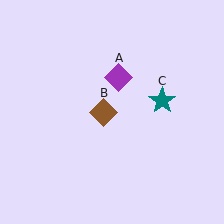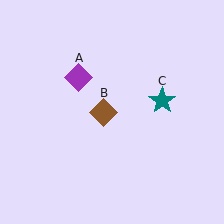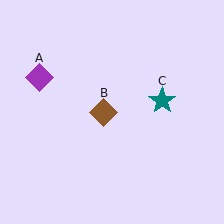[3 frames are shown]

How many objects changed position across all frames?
1 object changed position: purple diamond (object A).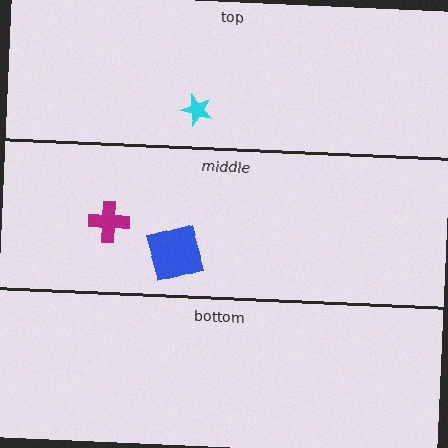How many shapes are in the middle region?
2.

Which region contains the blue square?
The middle region.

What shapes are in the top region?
The cyan star.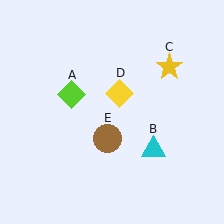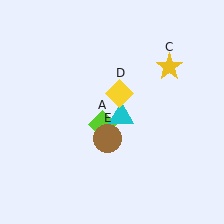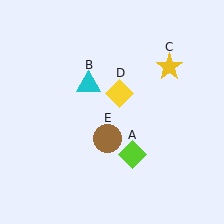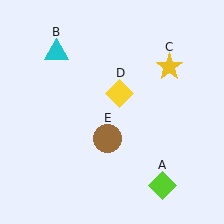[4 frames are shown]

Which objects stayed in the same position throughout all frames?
Yellow star (object C) and yellow diamond (object D) and brown circle (object E) remained stationary.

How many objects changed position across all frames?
2 objects changed position: lime diamond (object A), cyan triangle (object B).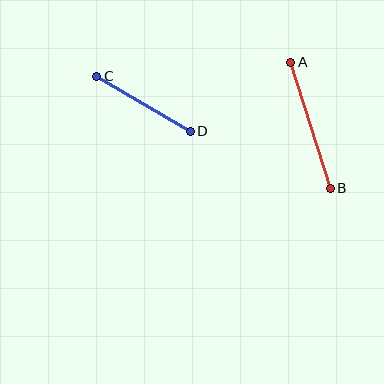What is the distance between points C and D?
The distance is approximately 108 pixels.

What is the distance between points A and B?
The distance is approximately 132 pixels.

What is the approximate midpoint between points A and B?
The midpoint is at approximately (311, 125) pixels.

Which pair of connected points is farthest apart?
Points A and B are farthest apart.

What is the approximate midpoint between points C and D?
The midpoint is at approximately (144, 104) pixels.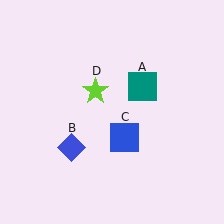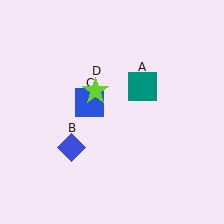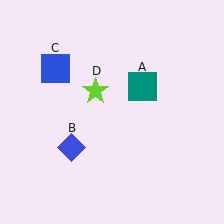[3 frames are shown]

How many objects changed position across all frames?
1 object changed position: blue square (object C).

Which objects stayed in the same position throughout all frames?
Teal square (object A) and blue diamond (object B) and lime star (object D) remained stationary.